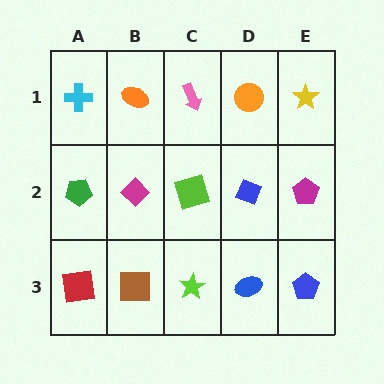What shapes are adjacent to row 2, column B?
An orange ellipse (row 1, column B), a brown square (row 3, column B), a green pentagon (row 2, column A), a lime square (row 2, column C).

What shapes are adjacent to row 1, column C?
A lime square (row 2, column C), an orange ellipse (row 1, column B), an orange circle (row 1, column D).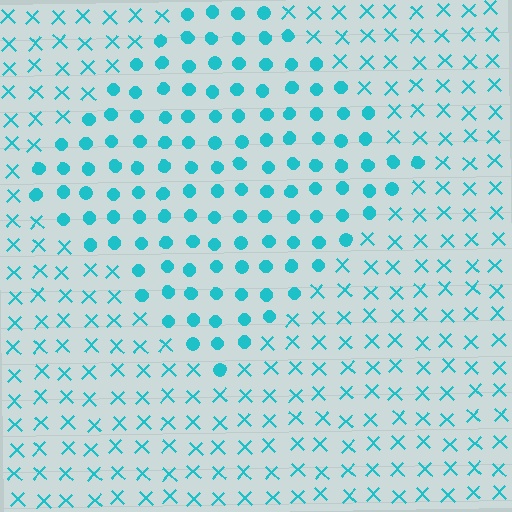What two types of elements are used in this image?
The image uses circles inside the diamond region and X marks outside it.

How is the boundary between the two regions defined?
The boundary is defined by a change in element shape: circles inside vs. X marks outside. All elements share the same color and spacing.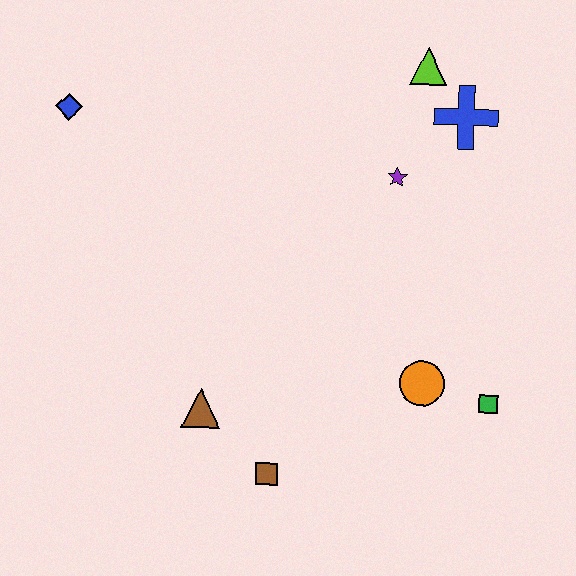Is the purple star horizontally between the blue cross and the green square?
No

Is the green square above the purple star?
No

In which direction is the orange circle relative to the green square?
The orange circle is to the left of the green square.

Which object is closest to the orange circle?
The green square is closest to the orange circle.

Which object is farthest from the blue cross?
The brown square is farthest from the blue cross.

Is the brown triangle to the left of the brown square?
Yes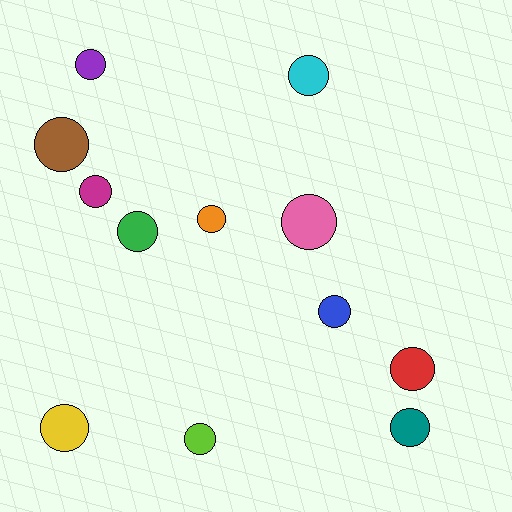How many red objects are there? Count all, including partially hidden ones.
There is 1 red object.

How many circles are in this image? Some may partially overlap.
There are 12 circles.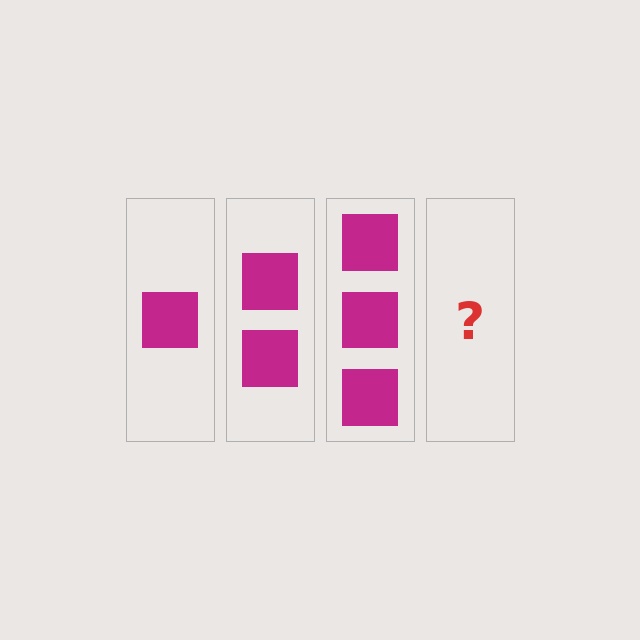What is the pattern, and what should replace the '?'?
The pattern is that each step adds one more square. The '?' should be 4 squares.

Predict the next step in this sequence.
The next step is 4 squares.